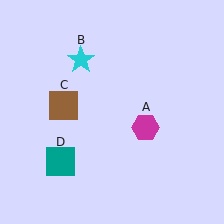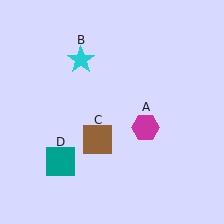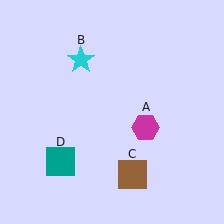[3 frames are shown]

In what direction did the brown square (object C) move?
The brown square (object C) moved down and to the right.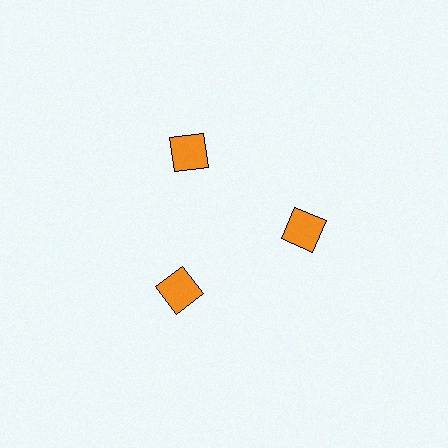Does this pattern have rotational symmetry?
Yes, this pattern has 3-fold rotational symmetry. It looks the same after rotating 120 degrees around the center.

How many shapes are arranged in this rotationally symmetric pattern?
There are 3 shapes, arranged in 3 groups of 1.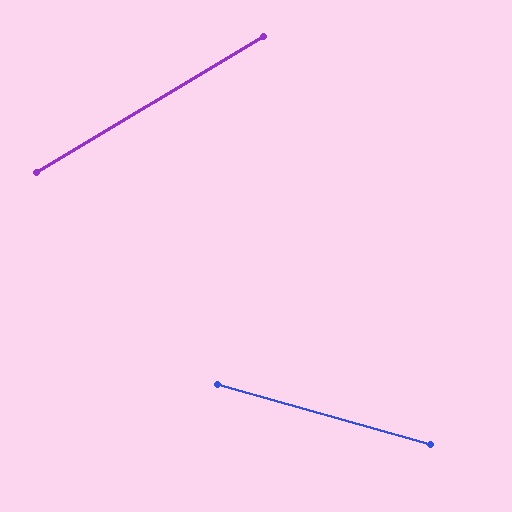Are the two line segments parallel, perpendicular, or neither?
Neither parallel nor perpendicular — they differ by about 47°.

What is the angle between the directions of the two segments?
Approximately 47 degrees.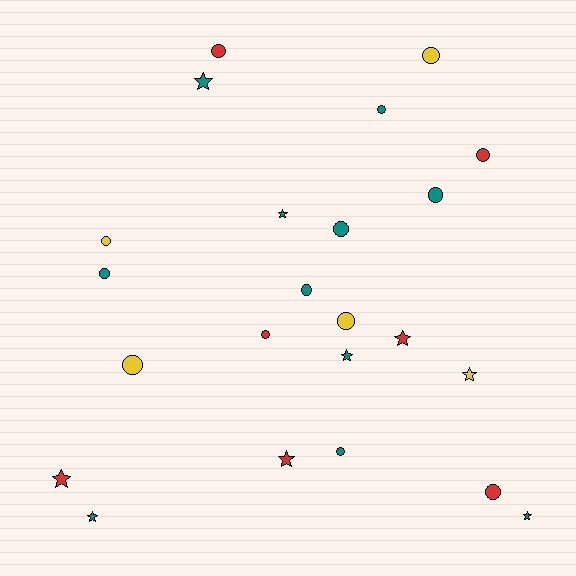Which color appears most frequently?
Teal, with 11 objects.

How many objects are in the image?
There are 23 objects.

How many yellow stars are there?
There is 1 yellow star.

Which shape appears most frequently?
Circle, with 14 objects.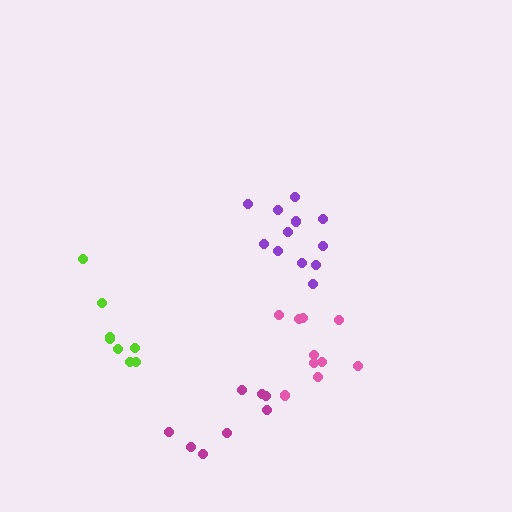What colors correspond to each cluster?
The clusters are colored: pink, magenta, lime, purple.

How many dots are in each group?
Group 1: 10 dots, Group 2: 8 dots, Group 3: 8 dots, Group 4: 12 dots (38 total).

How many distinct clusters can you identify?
There are 4 distinct clusters.